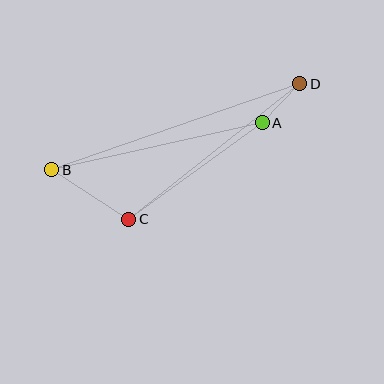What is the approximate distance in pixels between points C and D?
The distance between C and D is approximately 218 pixels.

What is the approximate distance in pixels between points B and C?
The distance between B and C is approximately 91 pixels.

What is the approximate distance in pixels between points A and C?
The distance between A and C is approximately 165 pixels.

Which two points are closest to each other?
Points A and D are closest to each other.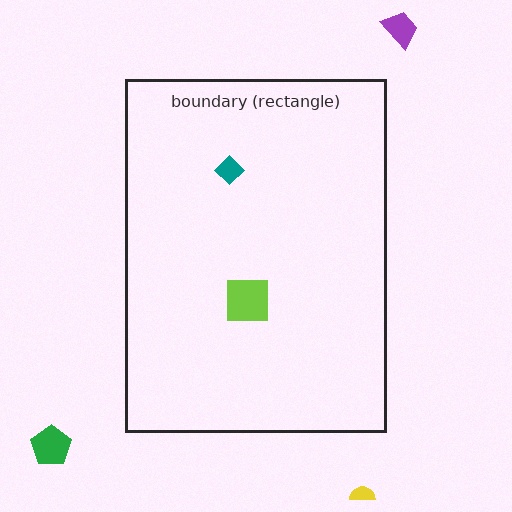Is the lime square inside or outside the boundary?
Inside.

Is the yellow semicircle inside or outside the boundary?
Outside.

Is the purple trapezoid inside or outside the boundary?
Outside.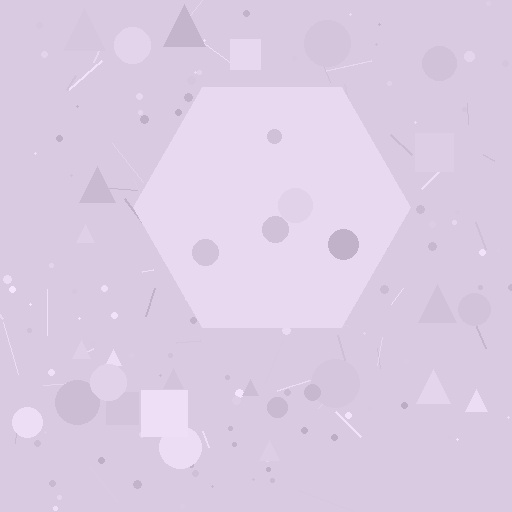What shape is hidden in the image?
A hexagon is hidden in the image.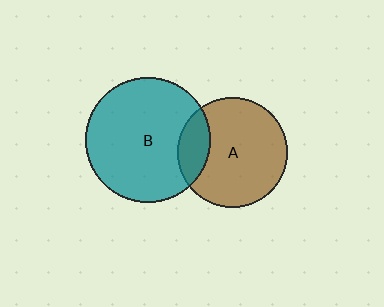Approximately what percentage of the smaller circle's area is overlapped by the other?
Approximately 20%.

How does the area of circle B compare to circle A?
Approximately 1.3 times.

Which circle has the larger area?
Circle B (teal).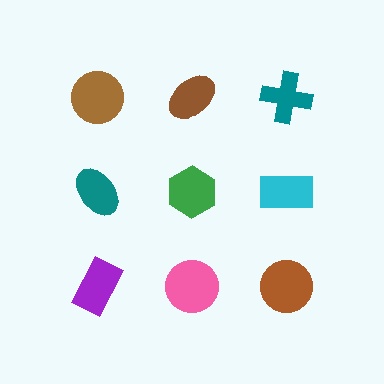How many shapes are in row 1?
3 shapes.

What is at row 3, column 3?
A brown circle.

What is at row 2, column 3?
A cyan rectangle.